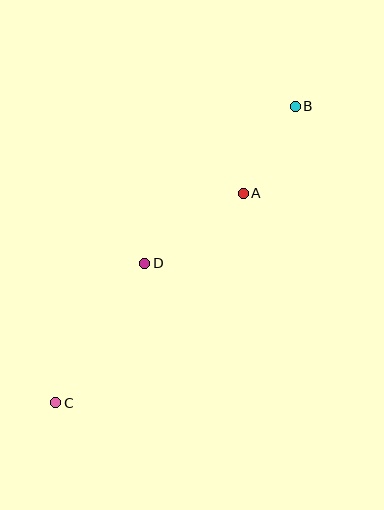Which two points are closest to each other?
Points A and B are closest to each other.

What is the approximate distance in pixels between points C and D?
The distance between C and D is approximately 166 pixels.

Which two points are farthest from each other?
Points B and C are farthest from each other.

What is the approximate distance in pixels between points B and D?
The distance between B and D is approximately 218 pixels.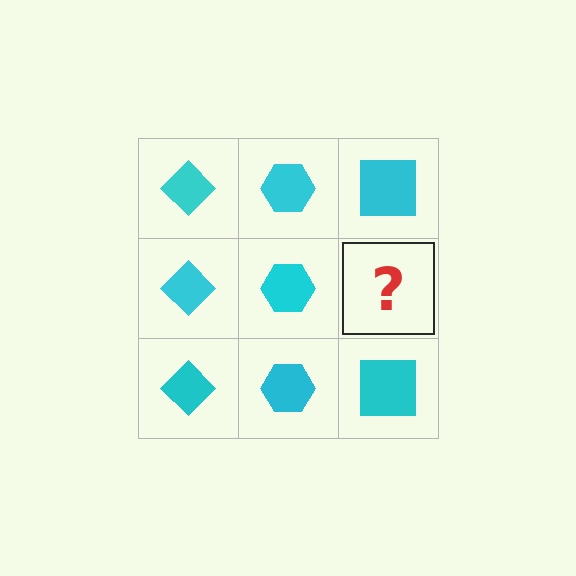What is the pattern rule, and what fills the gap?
The rule is that each column has a consistent shape. The gap should be filled with a cyan square.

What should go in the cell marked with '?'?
The missing cell should contain a cyan square.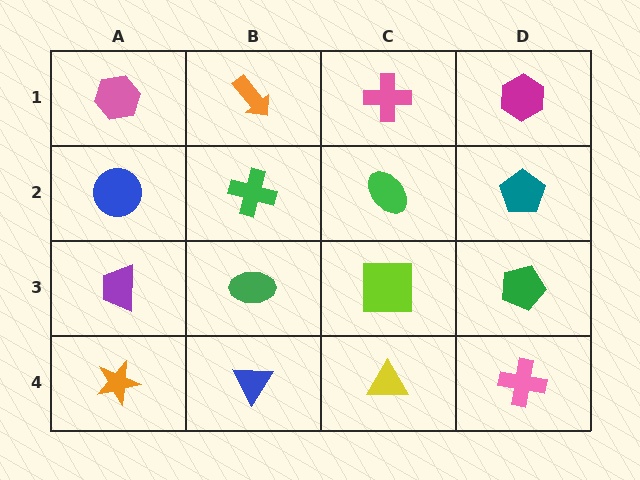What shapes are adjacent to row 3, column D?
A teal pentagon (row 2, column D), a pink cross (row 4, column D), a lime square (row 3, column C).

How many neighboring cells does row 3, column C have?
4.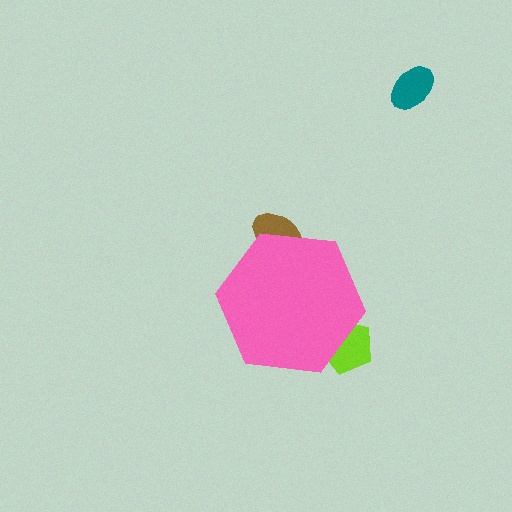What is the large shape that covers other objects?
A pink hexagon.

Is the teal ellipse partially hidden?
No, the teal ellipse is fully visible.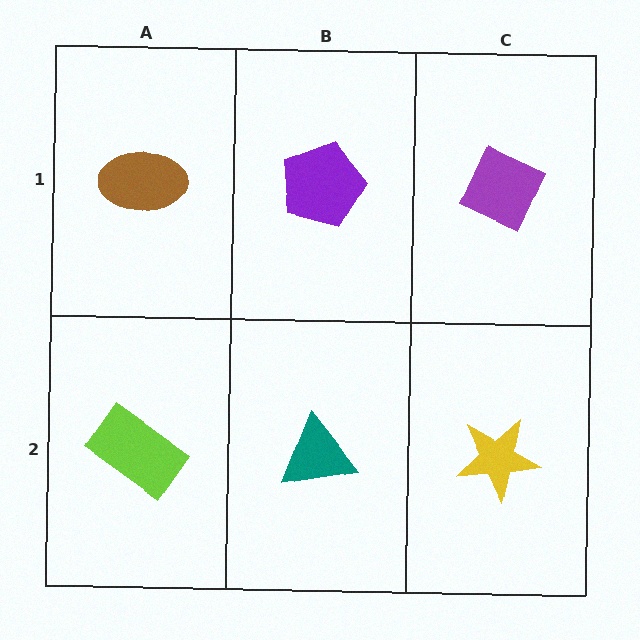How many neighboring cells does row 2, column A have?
2.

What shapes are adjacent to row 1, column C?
A yellow star (row 2, column C), a purple pentagon (row 1, column B).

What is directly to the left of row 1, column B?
A brown ellipse.